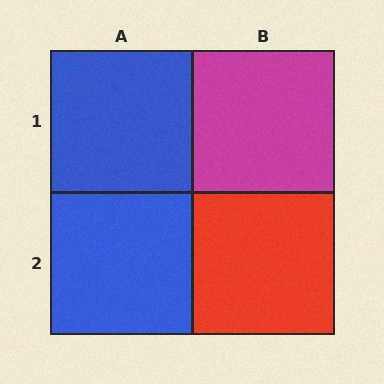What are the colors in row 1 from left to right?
Blue, magenta.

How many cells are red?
1 cell is red.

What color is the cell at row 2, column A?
Blue.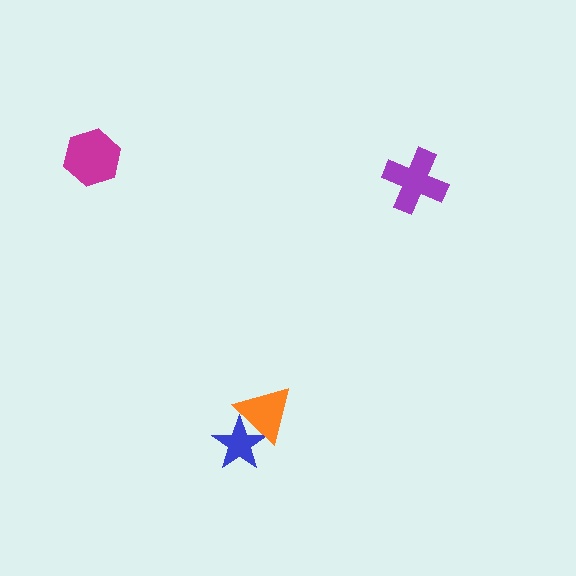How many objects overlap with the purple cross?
0 objects overlap with the purple cross.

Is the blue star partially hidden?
Yes, it is partially covered by another shape.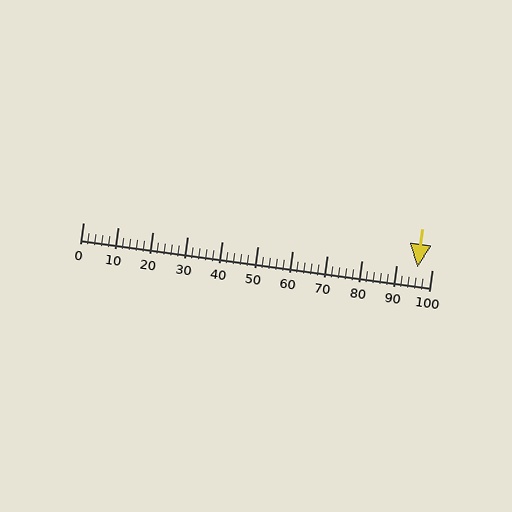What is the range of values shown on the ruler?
The ruler shows values from 0 to 100.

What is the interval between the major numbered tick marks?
The major tick marks are spaced 10 units apart.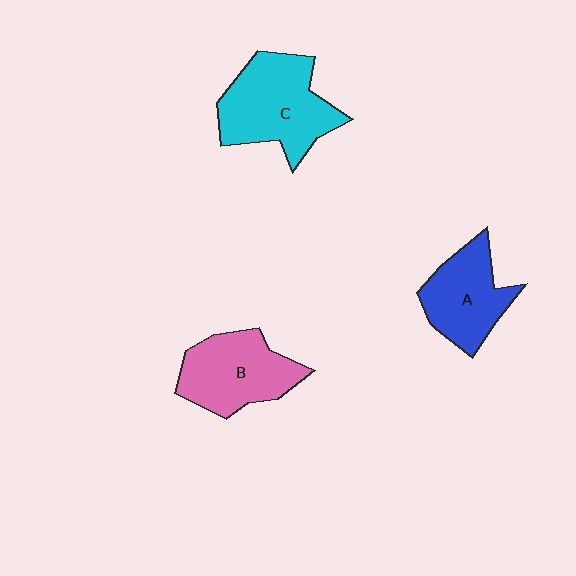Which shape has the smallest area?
Shape A (blue).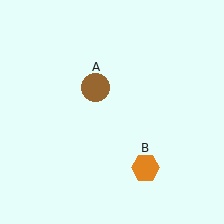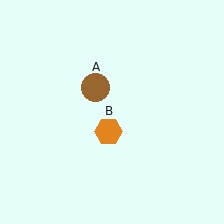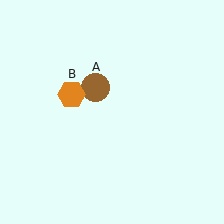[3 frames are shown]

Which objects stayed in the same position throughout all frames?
Brown circle (object A) remained stationary.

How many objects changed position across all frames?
1 object changed position: orange hexagon (object B).